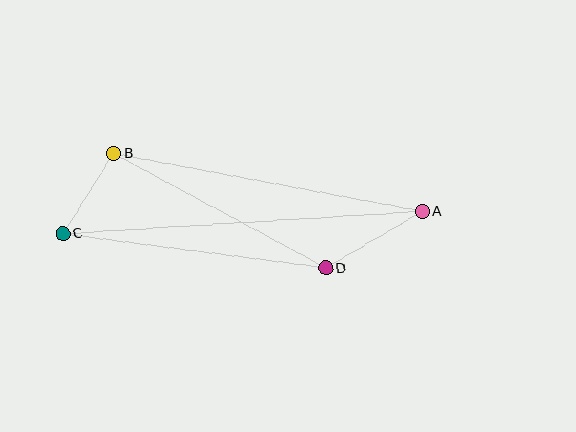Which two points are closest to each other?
Points B and C are closest to each other.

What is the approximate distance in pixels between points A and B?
The distance between A and B is approximately 314 pixels.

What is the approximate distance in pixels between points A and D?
The distance between A and D is approximately 112 pixels.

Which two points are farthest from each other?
Points A and C are farthest from each other.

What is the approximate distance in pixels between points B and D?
The distance between B and D is approximately 241 pixels.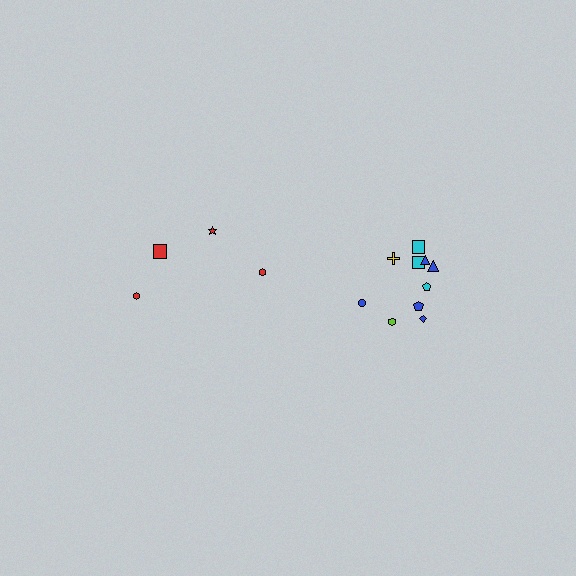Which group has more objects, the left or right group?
The right group.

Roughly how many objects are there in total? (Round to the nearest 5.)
Roughly 15 objects in total.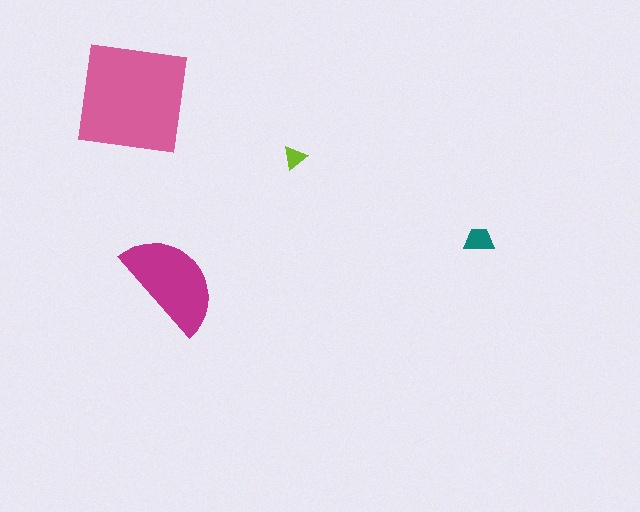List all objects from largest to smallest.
The pink square, the magenta semicircle, the teal trapezoid, the lime triangle.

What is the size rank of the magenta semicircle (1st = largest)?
2nd.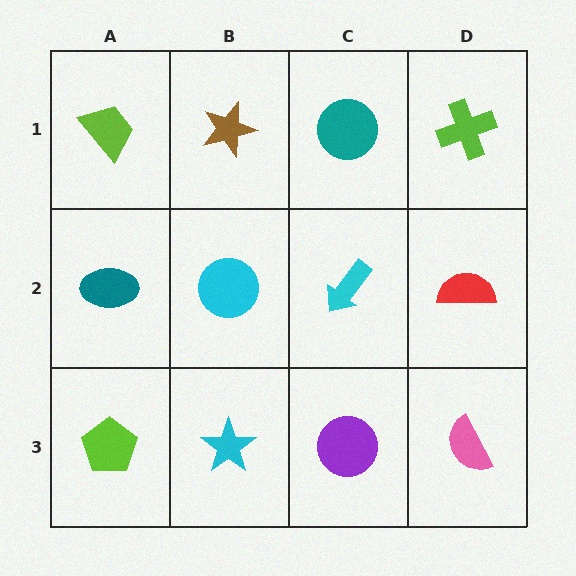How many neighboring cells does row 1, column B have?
3.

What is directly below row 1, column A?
A teal ellipse.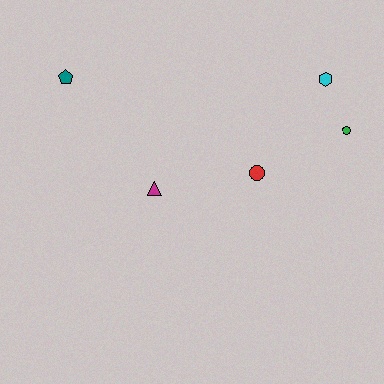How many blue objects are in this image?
There are no blue objects.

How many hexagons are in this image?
There is 1 hexagon.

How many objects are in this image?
There are 5 objects.